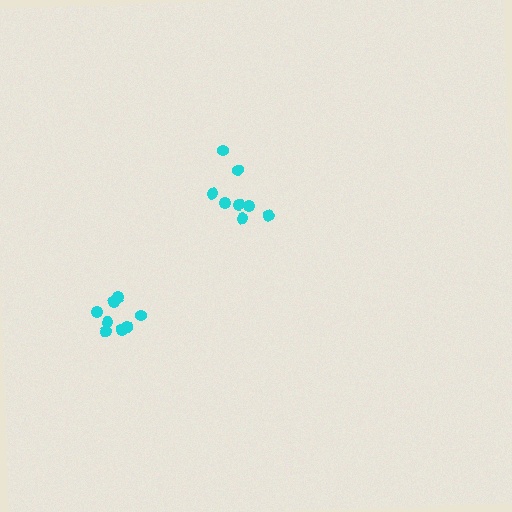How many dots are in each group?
Group 1: 8 dots, Group 2: 8 dots (16 total).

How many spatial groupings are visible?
There are 2 spatial groupings.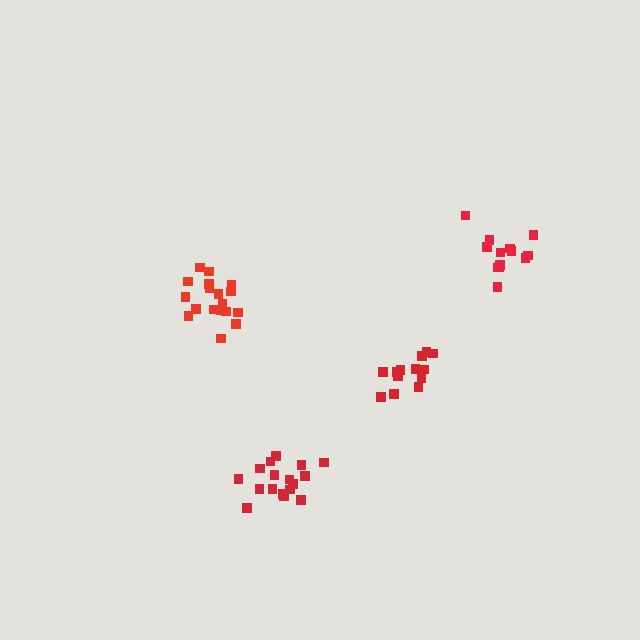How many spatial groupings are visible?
There are 4 spatial groupings.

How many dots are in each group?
Group 1: 18 dots, Group 2: 14 dots, Group 3: 13 dots, Group 4: 17 dots (62 total).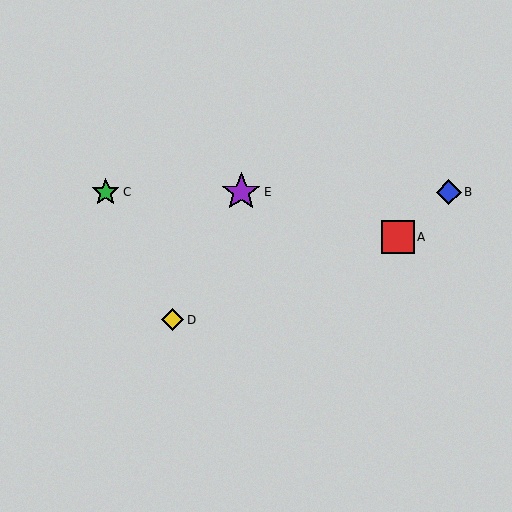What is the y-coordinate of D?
Object D is at y≈320.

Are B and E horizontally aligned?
Yes, both are at y≈192.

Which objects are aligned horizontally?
Objects B, C, E are aligned horizontally.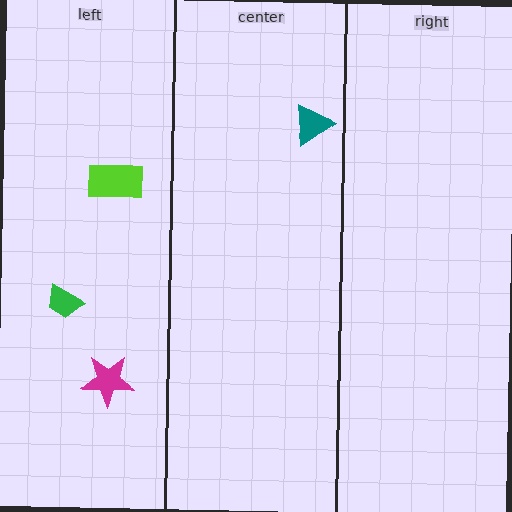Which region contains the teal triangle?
The center region.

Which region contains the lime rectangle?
The left region.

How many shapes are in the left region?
3.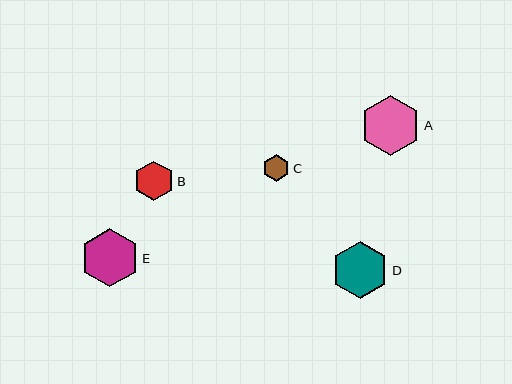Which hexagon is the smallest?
Hexagon C is the smallest with a size of approximately 27 pixels.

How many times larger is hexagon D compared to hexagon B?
Hexagon D is approximately 1.4 times the size of hexagon B.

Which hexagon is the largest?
Hexagon A is the largest with a size of approximately 60 pixels.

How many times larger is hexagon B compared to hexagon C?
Hexagon B is approximately 1.5 times the size of hexagon C.